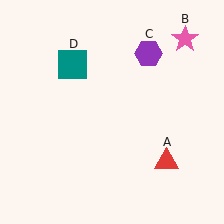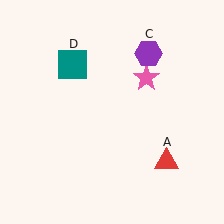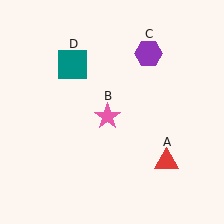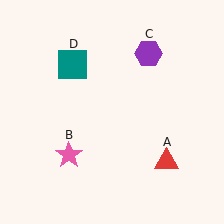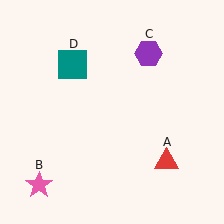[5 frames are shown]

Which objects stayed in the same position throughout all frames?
Red triangle (object A) and purple hexagon (object C) and teal square (object D) remained stationary.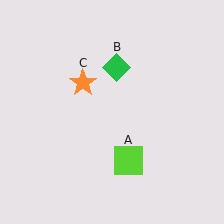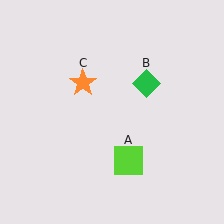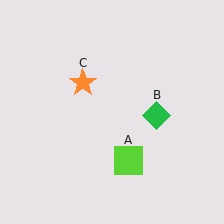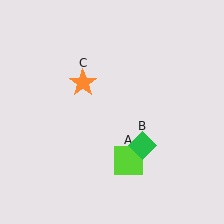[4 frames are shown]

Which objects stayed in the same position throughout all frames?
Lime square (object A) and orange star (object C) remained stationary.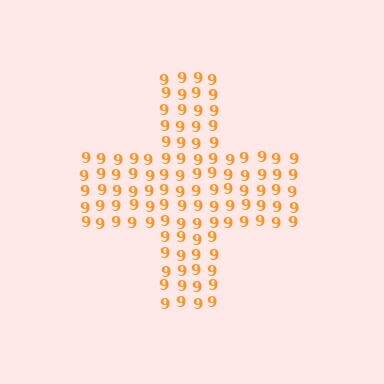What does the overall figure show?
The overall figure shows a cross.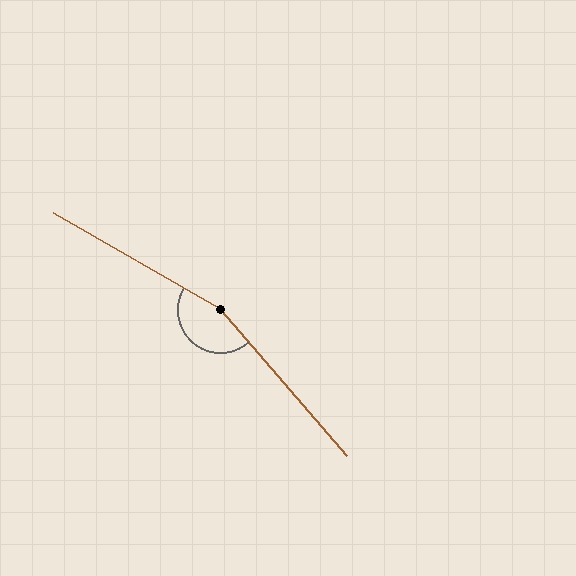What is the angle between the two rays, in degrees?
Approximately 161 degrees.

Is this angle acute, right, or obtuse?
It is obtuse.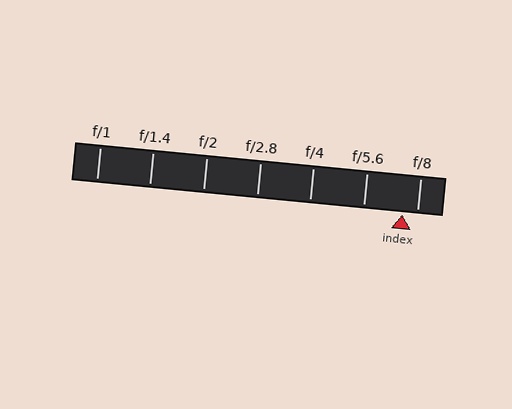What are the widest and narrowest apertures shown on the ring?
The widest aperture shown is f/1 and the narrowest is f/8.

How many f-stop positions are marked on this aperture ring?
There are 7 f-stop positions marked.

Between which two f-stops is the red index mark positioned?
The index mark is between f/5.6 and f/8.